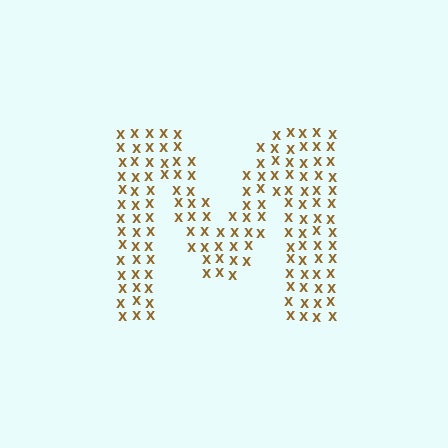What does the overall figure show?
The overall figure shows the letter M.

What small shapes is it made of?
It is made of small letter X's.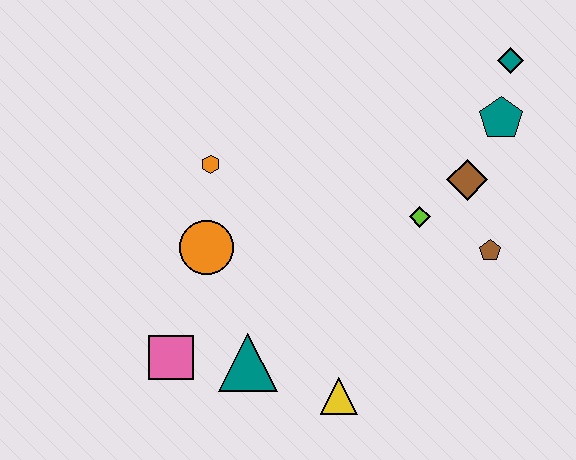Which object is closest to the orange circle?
The orange hexagon is closest to the orange circle.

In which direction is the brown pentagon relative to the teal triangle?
The brown pentagon is to the right of the teal triangle.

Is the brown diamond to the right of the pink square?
Yes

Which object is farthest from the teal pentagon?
The pink square is farthest from the teal pentagon.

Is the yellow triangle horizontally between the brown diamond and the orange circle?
Yes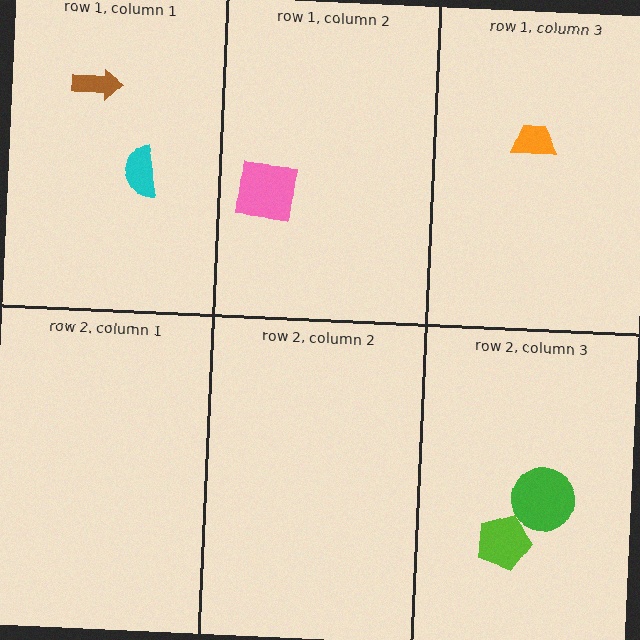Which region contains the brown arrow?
The row 1, column 1 region.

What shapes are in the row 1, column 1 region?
The brown arrow, the cyan semicircle.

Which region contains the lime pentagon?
The row 2, column 3 region.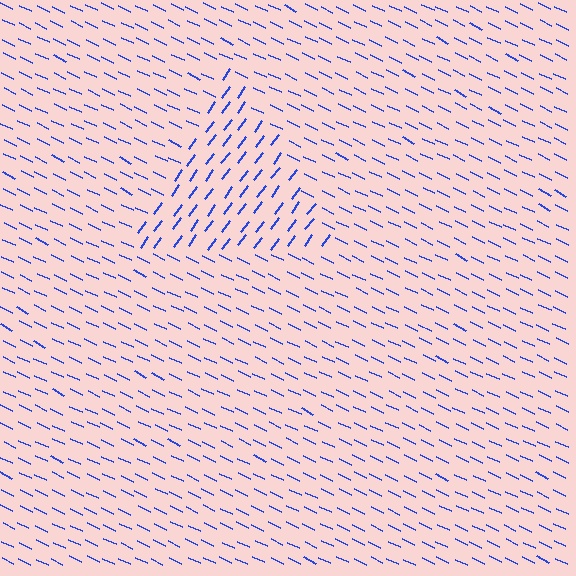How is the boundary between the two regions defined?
The boundary is defined purely by a change in line orientation (approximately 80 degrees difference). All lines are the same color and thickness.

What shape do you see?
I see a triangle.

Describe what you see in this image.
The image is filled with small blue line segments. A triangle region in the image has lines oriented differently from the surrounding lines, creating a visible texture boundary.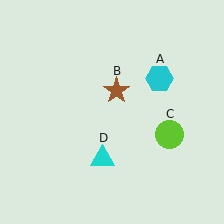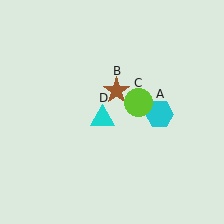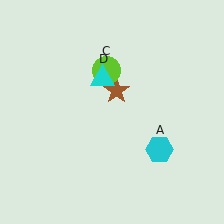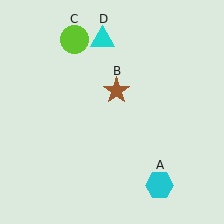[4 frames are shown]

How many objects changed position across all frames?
3 objects changed position: cyan hexagon (object A), lime circle (object C), cyan triangle (object D).